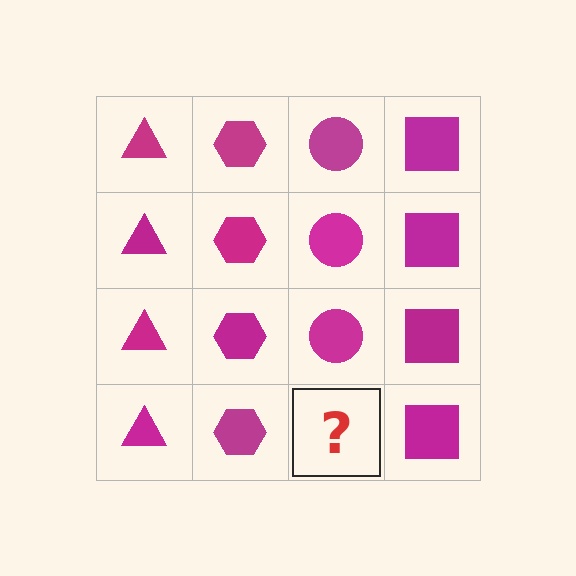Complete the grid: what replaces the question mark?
The question mark should be replaced with a magenta circle.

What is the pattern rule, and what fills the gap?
The rule is that each column has a consistent shape. The gap should be filled with a magenta circle.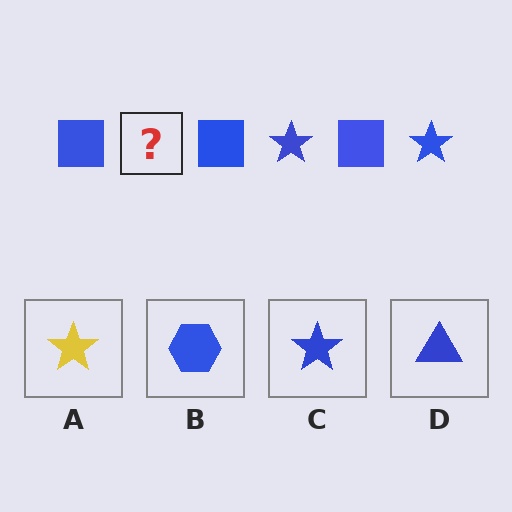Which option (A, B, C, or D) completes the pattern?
C.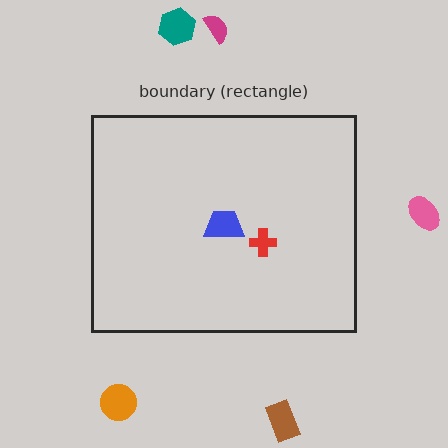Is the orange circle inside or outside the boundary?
Outside.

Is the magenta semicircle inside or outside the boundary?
Outside.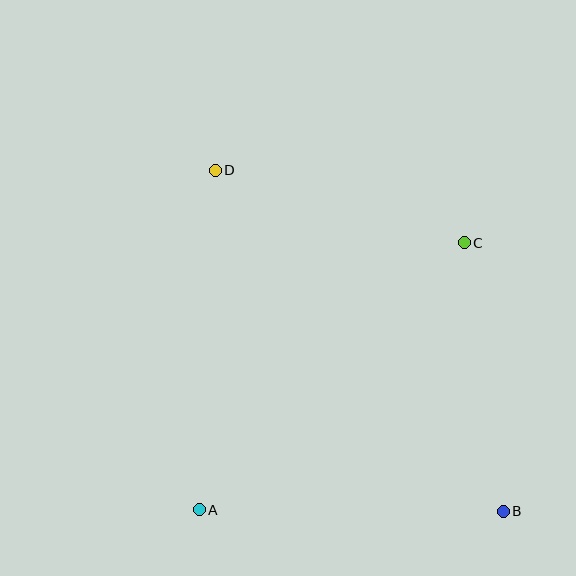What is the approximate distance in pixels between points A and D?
The distance between A and D is approximately 339 pixels.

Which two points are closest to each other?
Points C and D are closest to each other.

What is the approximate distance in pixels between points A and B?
The distance between A and B is approximately 304 pixels.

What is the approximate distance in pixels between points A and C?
The distance between A and C is approximately 376 pixels.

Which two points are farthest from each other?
Points B and D are farthest from each other.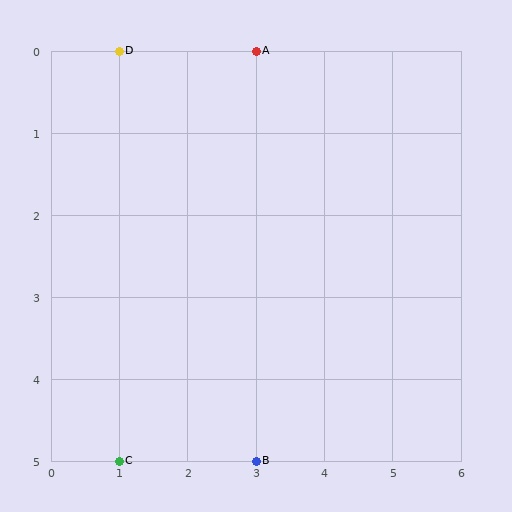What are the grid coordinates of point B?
Point B is at grid coordinates (3, 5).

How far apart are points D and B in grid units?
Points D and B are 2 columns and 5 rows apart (about 5.4 grid units diagonally).